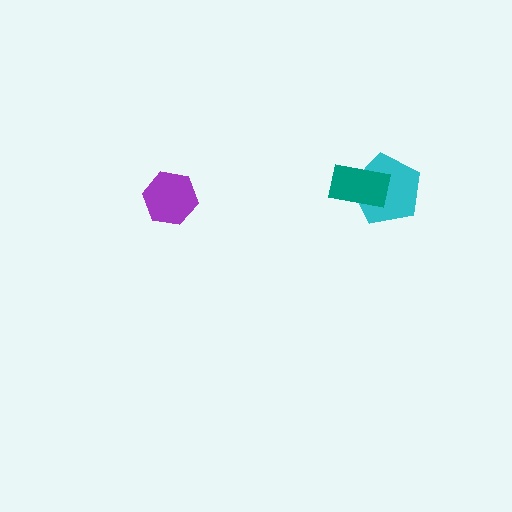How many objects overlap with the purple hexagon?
0 objects overlap with the purple hexagon.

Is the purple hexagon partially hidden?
No, no other shape covers it.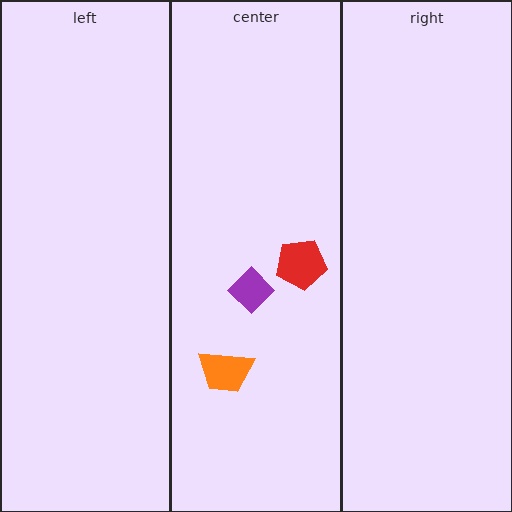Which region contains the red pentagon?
The center region.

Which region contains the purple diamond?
The center region.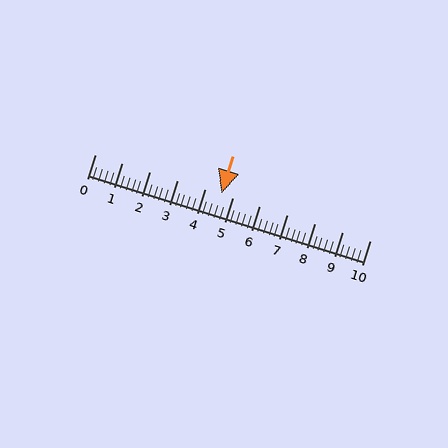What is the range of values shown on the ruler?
The ruler shows values from 0 to 10.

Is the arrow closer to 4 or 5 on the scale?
The arrow is closer to 5.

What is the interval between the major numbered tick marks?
The major tick marks are spaced 1 units apart.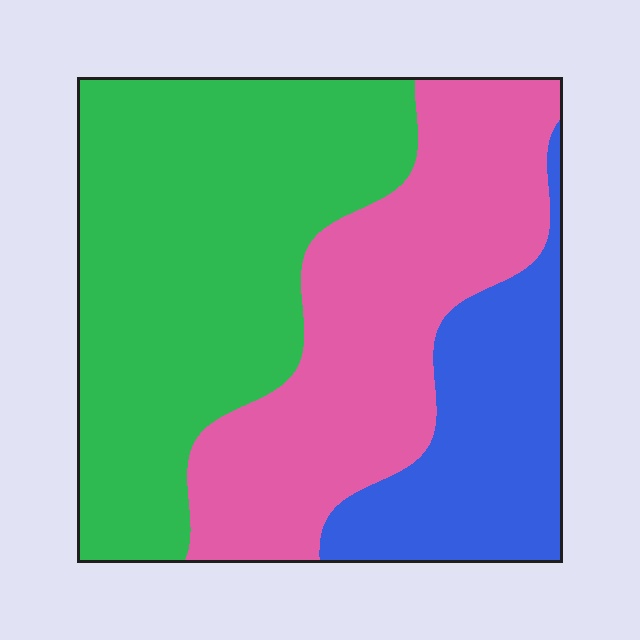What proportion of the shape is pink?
Pink covers about 35% of the shape.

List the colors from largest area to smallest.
From largest to smallest: green, pink, blue.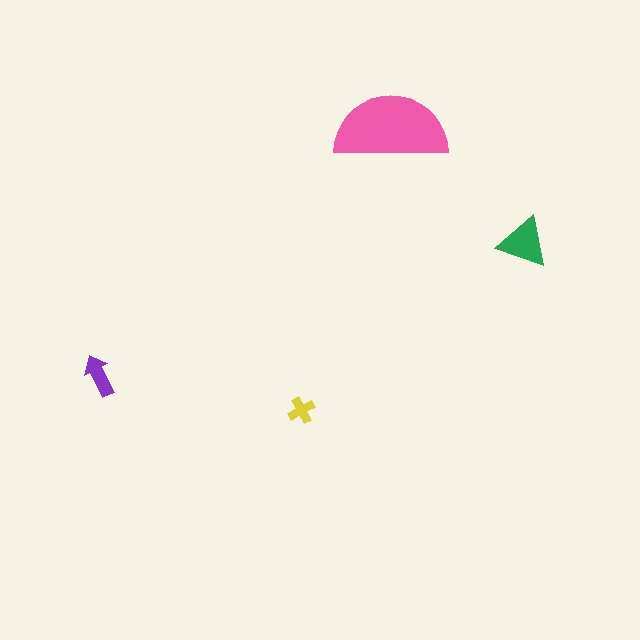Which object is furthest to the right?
The green triangle is rightmost.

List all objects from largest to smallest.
The pink semicircle, the green triangle, the purple arrow, the yellow cross.